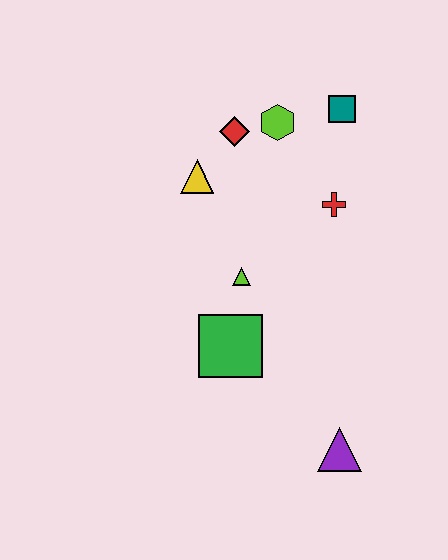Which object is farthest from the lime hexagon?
The purple triangle is farthest from the lime hexagon.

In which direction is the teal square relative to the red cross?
The teal square is above the red cross.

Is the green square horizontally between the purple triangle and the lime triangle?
No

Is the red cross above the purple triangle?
Yes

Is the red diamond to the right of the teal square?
No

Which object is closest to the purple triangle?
The green square is closest to the purple triangle.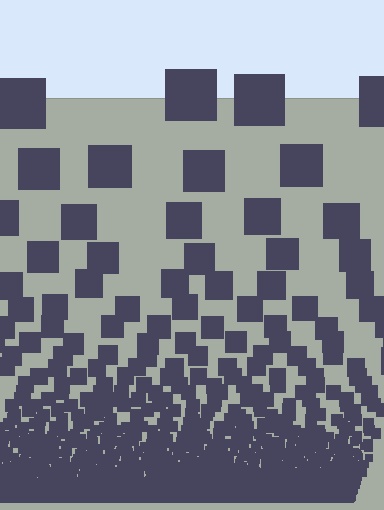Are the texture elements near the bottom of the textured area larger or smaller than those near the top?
Smaller. The gradient is inverted — elements near the bottom are smaller and denser.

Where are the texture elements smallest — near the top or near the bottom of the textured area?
Near the bottom.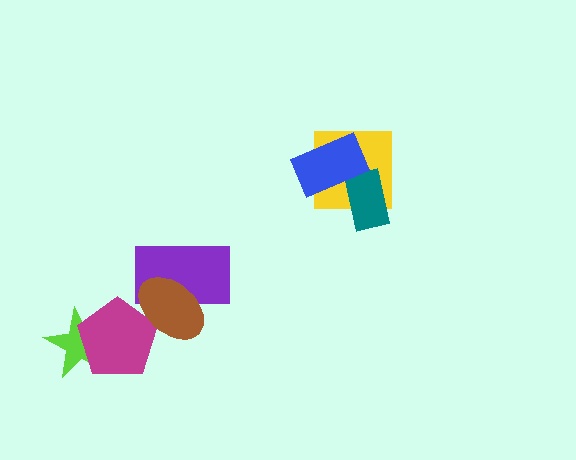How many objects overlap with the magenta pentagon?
2 objects overlap with the magenta pentagon.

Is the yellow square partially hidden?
Yes, it is partially covered by another shape.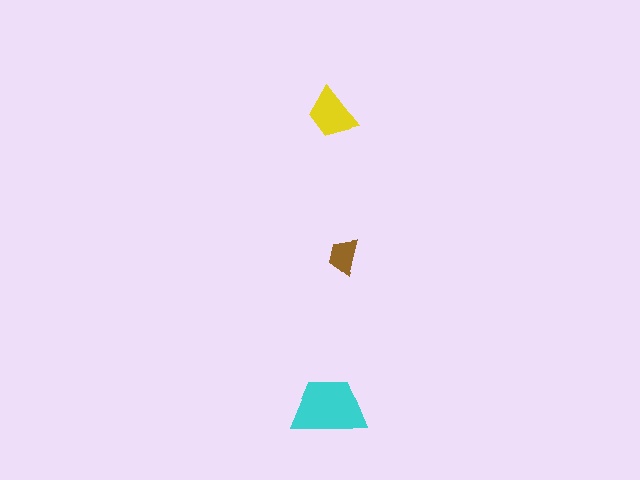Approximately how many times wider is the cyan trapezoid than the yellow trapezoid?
About 1.5 times wider.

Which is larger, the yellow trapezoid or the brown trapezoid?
The yellow one.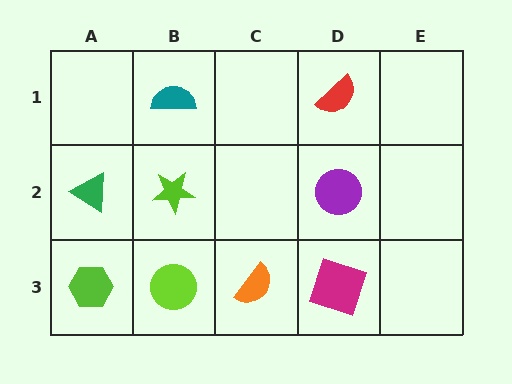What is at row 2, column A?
A green triangle.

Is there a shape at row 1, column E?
No, that cell is empty.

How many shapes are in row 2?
3 shapes.